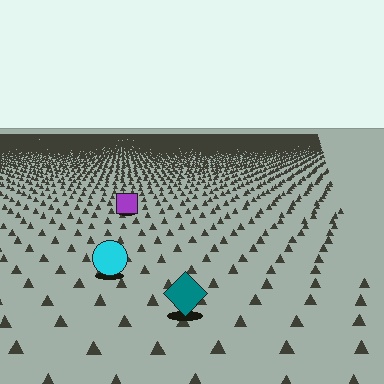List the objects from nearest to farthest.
From nearest to farthest: the teal diamond, the cyan circle, the purple square.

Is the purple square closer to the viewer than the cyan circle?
No. The cyan circle is closer — you can tell from the texture gradient: the ground texture is coarser near it.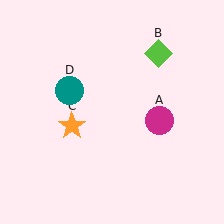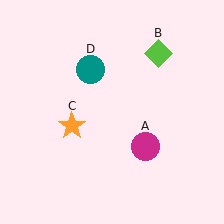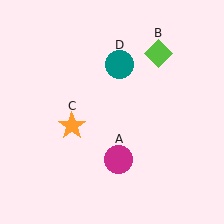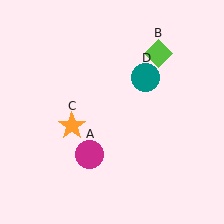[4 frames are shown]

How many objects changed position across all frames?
2 objects changed position: magenta circle (object A), teal circle (object D).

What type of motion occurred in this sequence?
The magenta circle (object A), teal circle (object D) rotated clockwise around the center of the scene.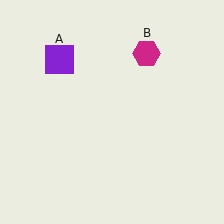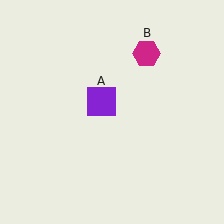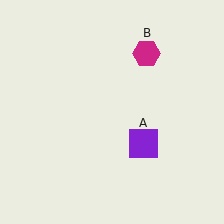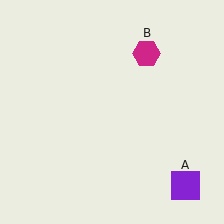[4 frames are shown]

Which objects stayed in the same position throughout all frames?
Magenta hexagon (object B) remained stationary.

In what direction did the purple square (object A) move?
The purple square (object A) moved down and to the right.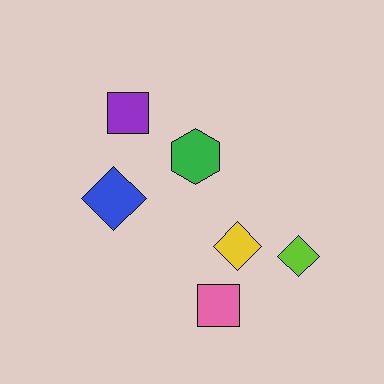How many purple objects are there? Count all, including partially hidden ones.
There is 1 purple object.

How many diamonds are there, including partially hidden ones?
There are 3 diamonds.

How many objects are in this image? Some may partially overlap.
There are 6 objects.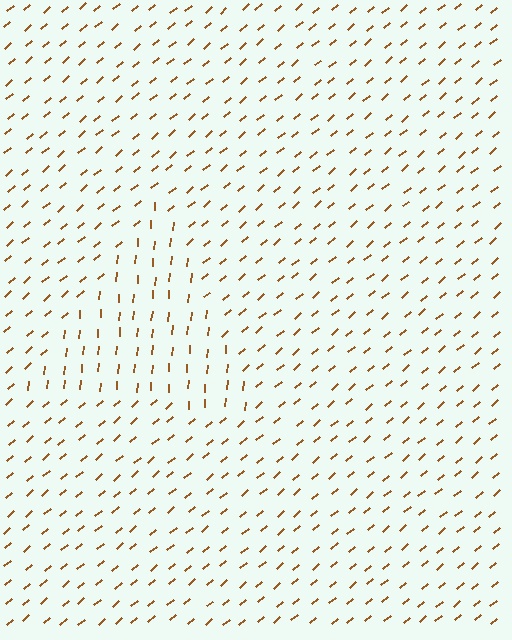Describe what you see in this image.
The image is filled with small brown line segments. A triangle region in the image has lines oriented differently from the surrounding lines, creating a visible texture boundary.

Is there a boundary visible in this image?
Yes, there is a texture boundary formed by a change in line orientation.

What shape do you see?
I see a triangle.